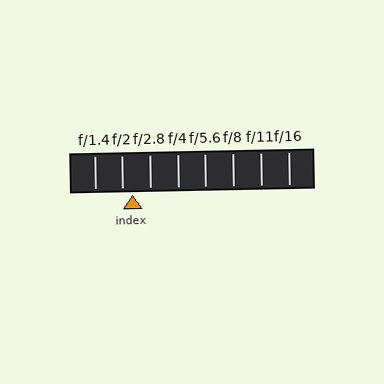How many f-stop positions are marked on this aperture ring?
There are 8 f-stop positions marked.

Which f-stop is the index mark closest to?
The index mark is closest to f/2.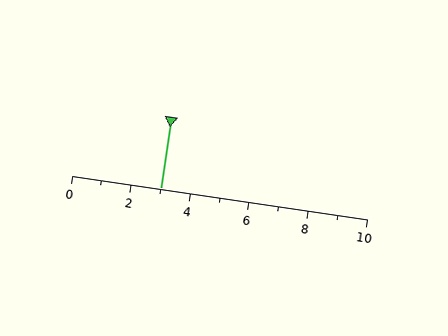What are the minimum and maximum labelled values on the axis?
The axis runs from 0 to 10.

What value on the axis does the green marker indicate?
The marker indicates approximately 3.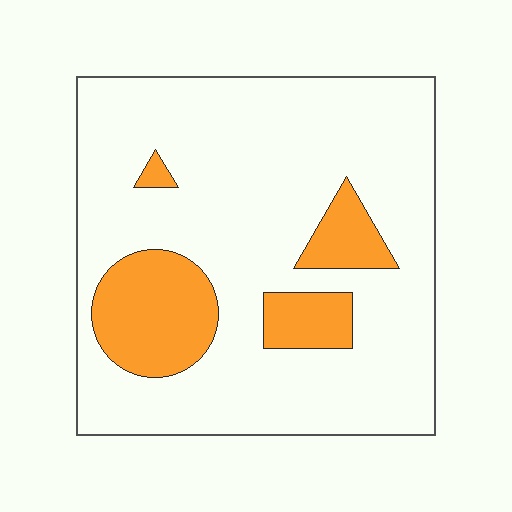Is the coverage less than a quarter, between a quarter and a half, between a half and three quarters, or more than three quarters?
Less than a quarter.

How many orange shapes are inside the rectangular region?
4.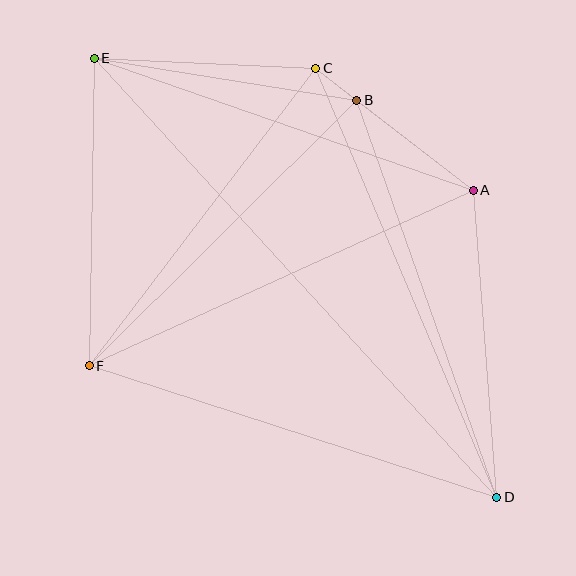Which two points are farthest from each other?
Points D and E are farthest from each other.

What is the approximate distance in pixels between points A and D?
The distance between A and D is approximately 308 pixels.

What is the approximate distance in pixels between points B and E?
The distance between B and E is approximately 266 pixels.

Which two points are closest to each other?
Points B and C are closest to each other.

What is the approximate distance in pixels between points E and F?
The distance between E and F is approximately 307 pixels.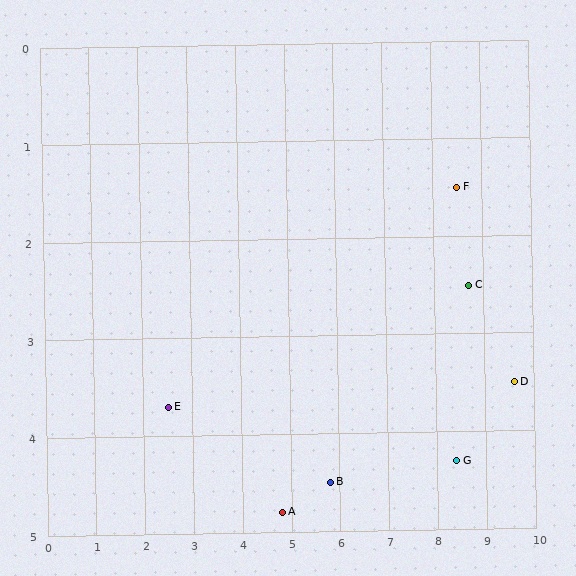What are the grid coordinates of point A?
Point A is at approximately (4.8, 4.8).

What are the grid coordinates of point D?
Point D is at approximately (9.6, 3.5).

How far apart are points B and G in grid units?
Points B and G are about 2.6 grid units apart.